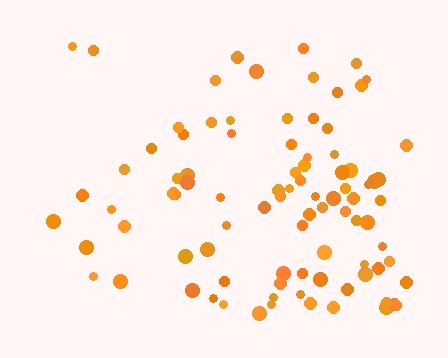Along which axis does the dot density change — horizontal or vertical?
Horizontal.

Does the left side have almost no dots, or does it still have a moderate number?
Still a moderate number, just noticeably fewer than the right.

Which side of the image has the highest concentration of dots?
The right.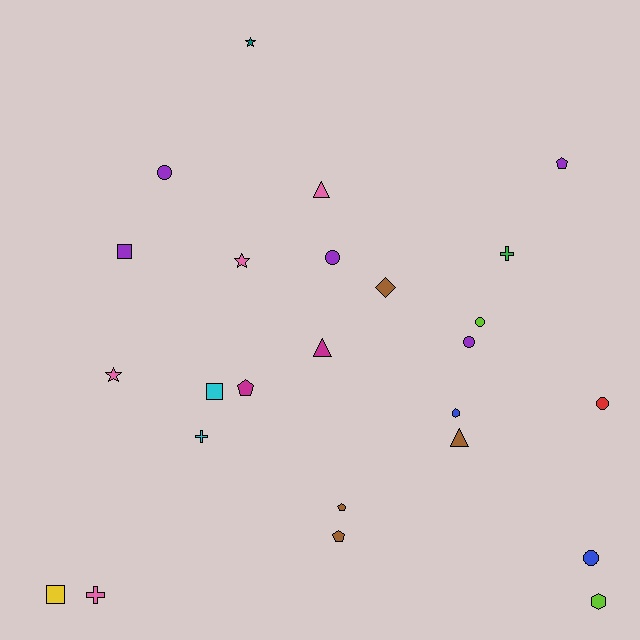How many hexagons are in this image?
There are 2 hexagons.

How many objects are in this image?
There are 25 objects.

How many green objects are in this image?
There is 1 green object.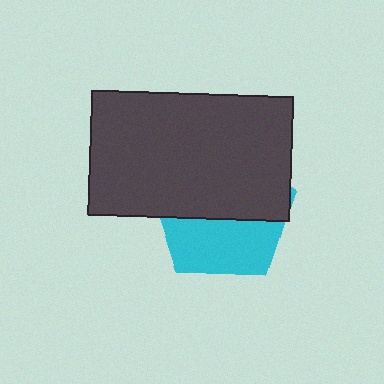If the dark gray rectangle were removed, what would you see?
You would see the complete cyan pentagon.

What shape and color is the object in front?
The object in front is a dark gray rectangle.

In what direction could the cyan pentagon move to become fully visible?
The cyan pentagon could move down. That would shift it out from behind the dark gray rectangle entirely.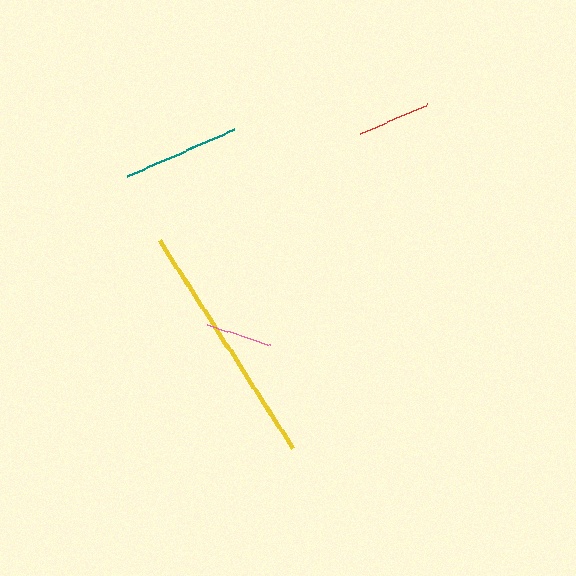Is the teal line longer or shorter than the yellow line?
The yellow line is longer than the teal line.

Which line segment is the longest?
The yellow line is the longest at approximately 247 pixels.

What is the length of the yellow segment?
The yellow segment is approximately 247 pixels long.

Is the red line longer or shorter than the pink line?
The red line is longer than the pink line.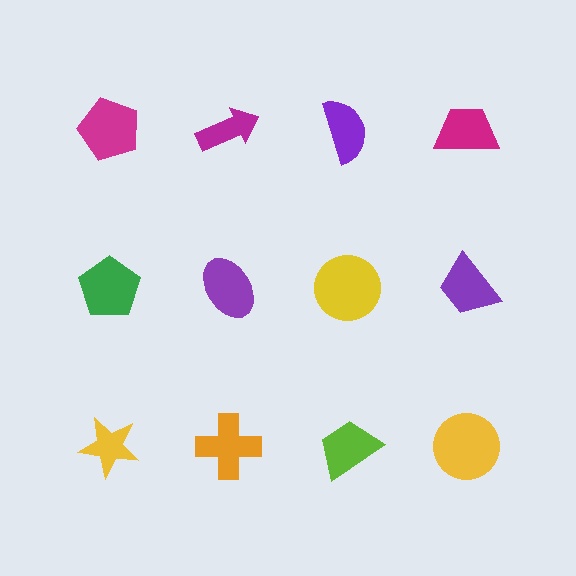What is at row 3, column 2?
An orange cross.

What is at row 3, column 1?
A yellow star.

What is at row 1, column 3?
A purple semicircle.